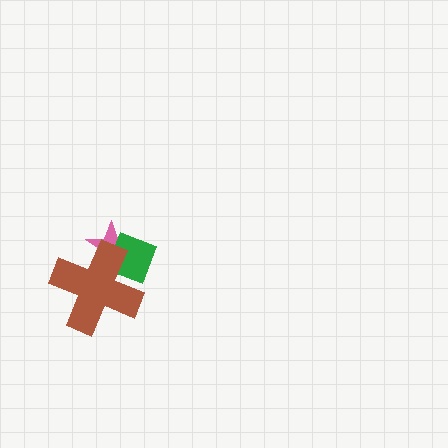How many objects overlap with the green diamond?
2 objects overlap with the green diamond.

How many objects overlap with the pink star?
2 objects overlap with the pink star.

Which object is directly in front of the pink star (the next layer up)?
The green diamond is directly in front of the pink star.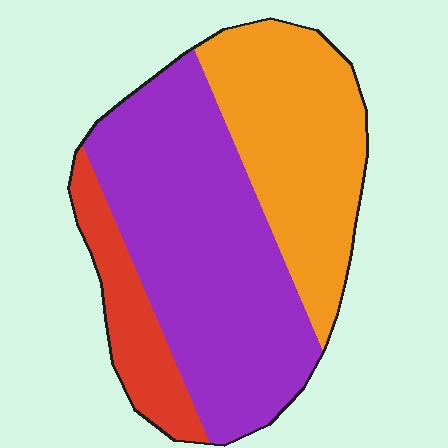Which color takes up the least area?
Red, at roughly 15%.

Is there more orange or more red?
Orange.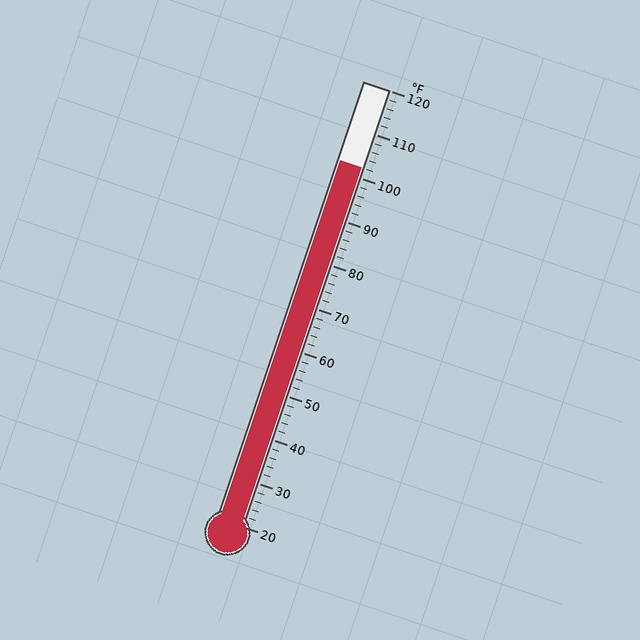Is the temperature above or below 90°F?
The temperature is above 90°F.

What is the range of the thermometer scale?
The thermometer scale ranges from 20°F to 120°F.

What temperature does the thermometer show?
The thermometer shows approximately 102°F.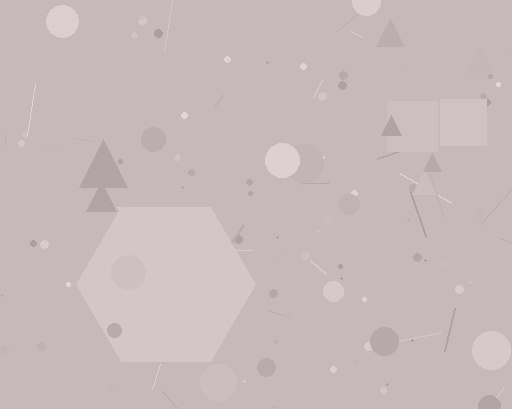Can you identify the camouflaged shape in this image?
The camouflaged shape is a hexagon.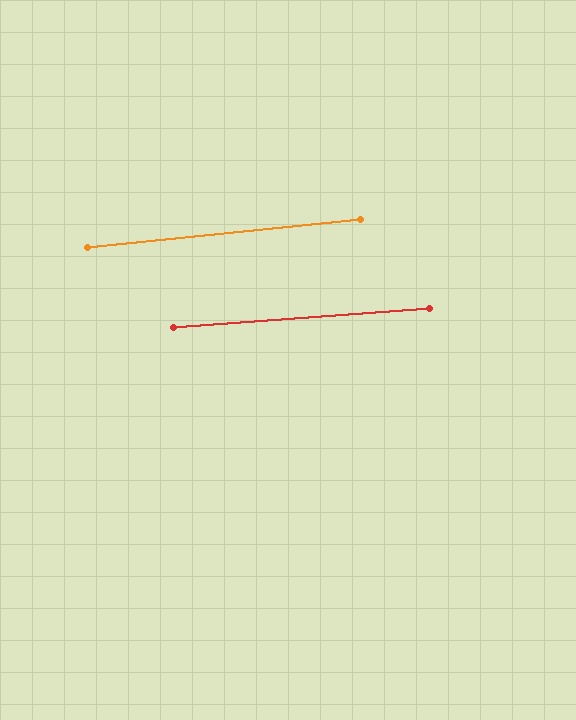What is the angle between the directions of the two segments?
Approximately 1 degree.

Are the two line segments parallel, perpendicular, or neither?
Parallel — their directions differ by only 1.5°.